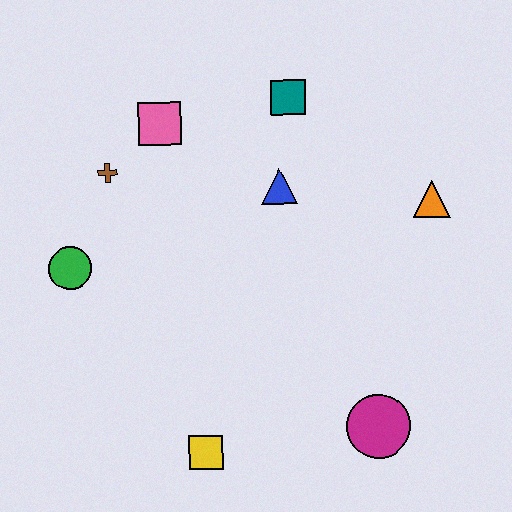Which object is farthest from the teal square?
The yellow square is farthest from the teal square.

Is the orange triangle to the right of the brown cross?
Yes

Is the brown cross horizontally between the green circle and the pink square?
Yes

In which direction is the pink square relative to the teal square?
The pink square is to the left of the teal square.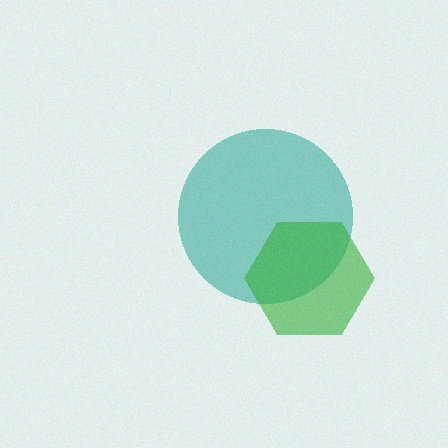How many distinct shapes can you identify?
There are 2 distinct shapes: a teal circle, a green hexagon.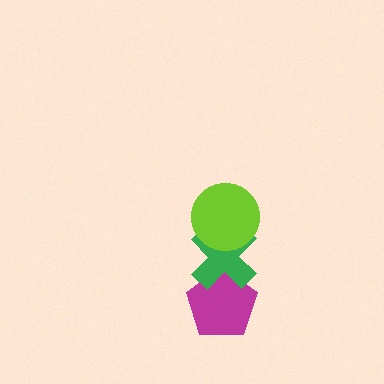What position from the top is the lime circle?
The lime circle is 1st from the top.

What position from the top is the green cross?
The green cross is 2nd from the top.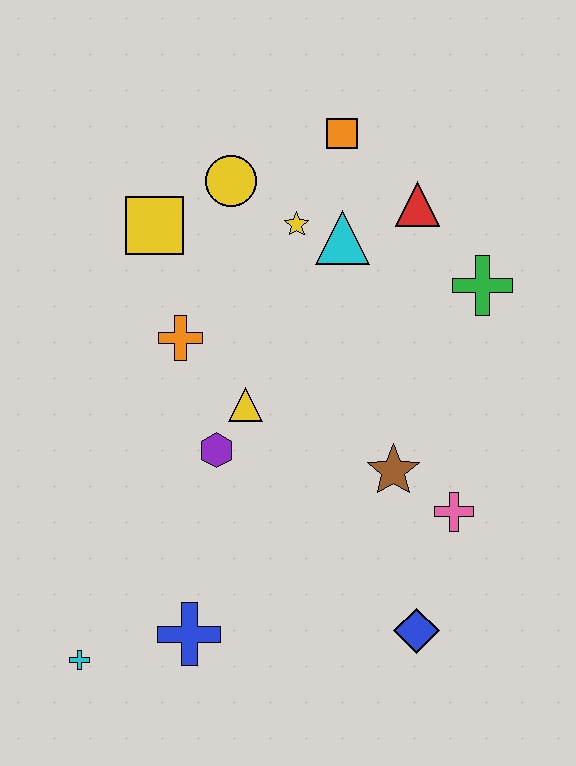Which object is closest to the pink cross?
The brown star is closest to the pink cross.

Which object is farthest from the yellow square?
The blue diamond is farthest from the yellow square.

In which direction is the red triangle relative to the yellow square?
The red triangle is to the right of the yellow square.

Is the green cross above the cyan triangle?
No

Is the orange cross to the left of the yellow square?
No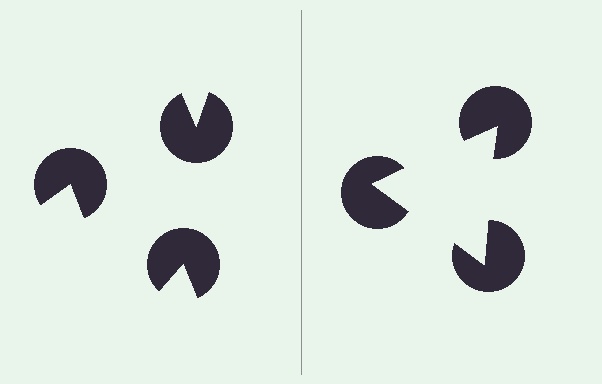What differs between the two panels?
The pac-man discs are positioned identically on both sides; only the wedge orientations differ. On the right they align to a triangle; on the left they are misaligned.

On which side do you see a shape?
An illusory triangle appears on the right side. On the left side the wedge cuts are rotated, so no coherent shape forms.